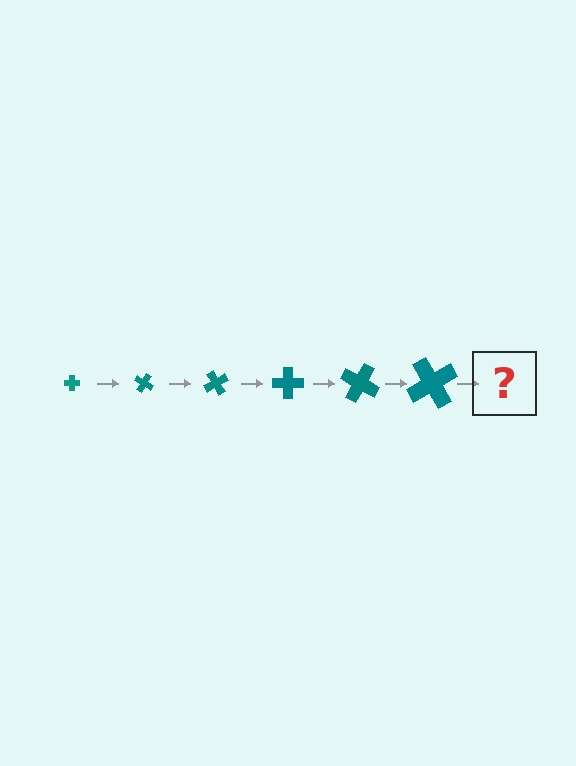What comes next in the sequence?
The next element should be a cross, larger than the previous one and rotated 180 degrees from the start.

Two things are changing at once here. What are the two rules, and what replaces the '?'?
The two rules are that the cross grows larger each step and it rotates 30 degrees each step. The '?' should be a cross, larger than the previous one and rotated 180 degrees from the start.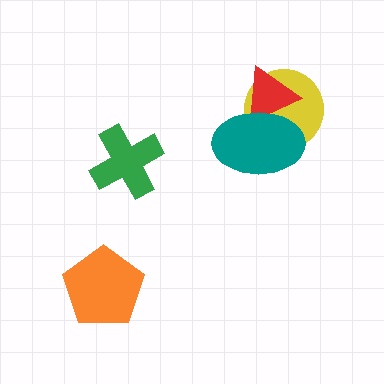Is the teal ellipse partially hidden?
No, no other shape covers it.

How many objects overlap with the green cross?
0 objects overlap with the green cross.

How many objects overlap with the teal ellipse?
2 objects overlap with the teal ellipse.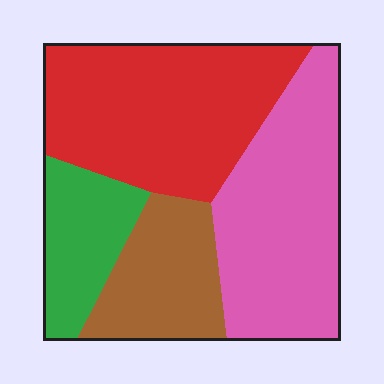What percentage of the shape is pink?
Pink takes up about one third (1/3) of the shape.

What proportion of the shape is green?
Green takes up about one eighth (1/8) of the shape.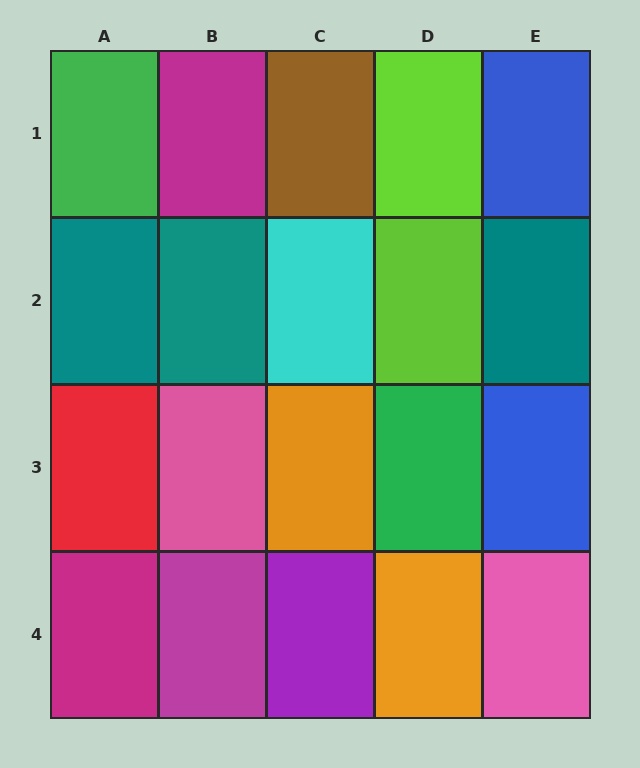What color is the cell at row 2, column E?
Teal.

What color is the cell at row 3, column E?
Blue.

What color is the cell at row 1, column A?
Green.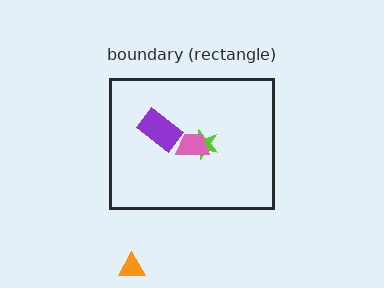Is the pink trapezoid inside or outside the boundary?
Inside.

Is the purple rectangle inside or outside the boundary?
Inside.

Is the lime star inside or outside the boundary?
Inside.